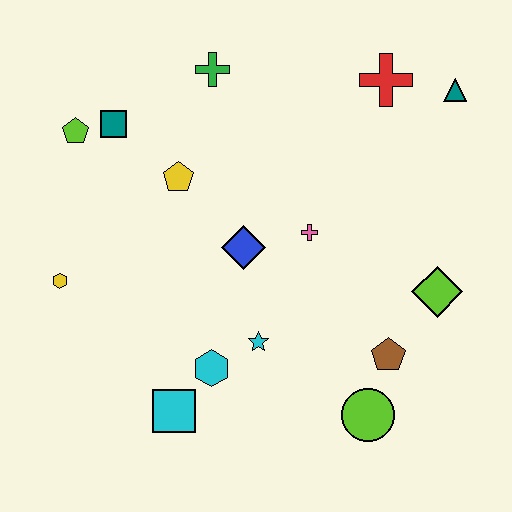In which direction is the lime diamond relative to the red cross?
The lime diamond is below the red cross.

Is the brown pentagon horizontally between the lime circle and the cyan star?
No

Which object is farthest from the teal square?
The lime circle is farthest from the teal square.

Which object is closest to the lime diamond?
The brown pentagon is closest to the lime diamond.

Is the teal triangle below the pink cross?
No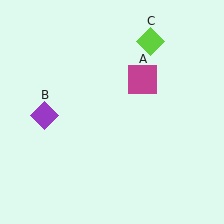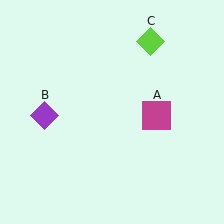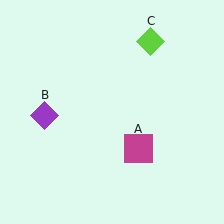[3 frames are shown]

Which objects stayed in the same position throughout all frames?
Purple diamond (object B) and lime diamond (object C) remained stationary.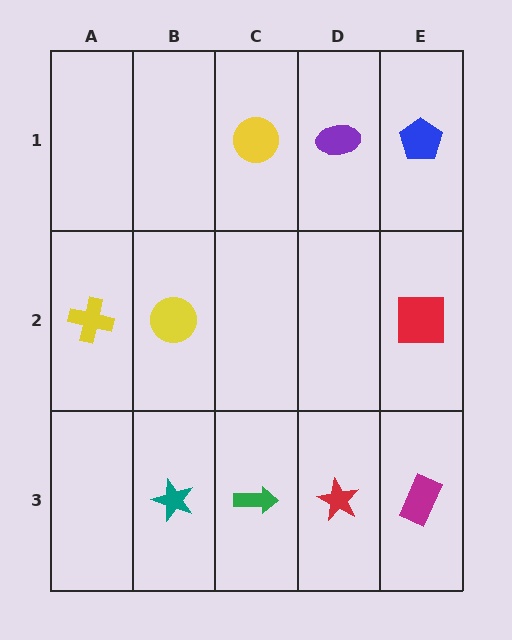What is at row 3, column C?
A green arrow.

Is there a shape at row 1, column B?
No, that cell is empty.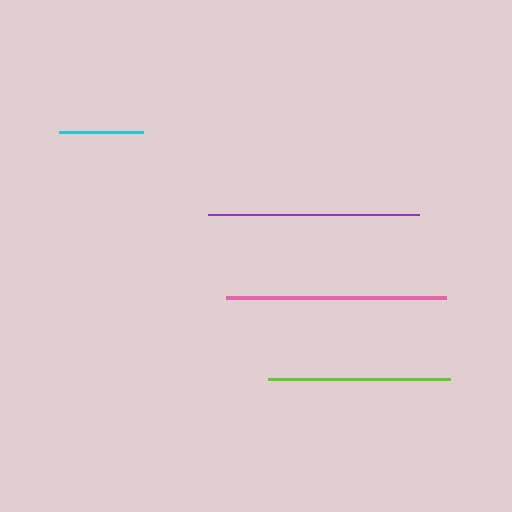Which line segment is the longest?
The pink line is the longest at approximately 220 pixels.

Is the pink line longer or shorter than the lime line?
The pink line is longer than the lime line.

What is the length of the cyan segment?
The cyan segment is approximately 84 pixels long.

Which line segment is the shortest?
The cyan line is the shortest at approximately 84 pixels.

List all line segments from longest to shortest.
From longest to shortest: pink, purple, lime, cyan.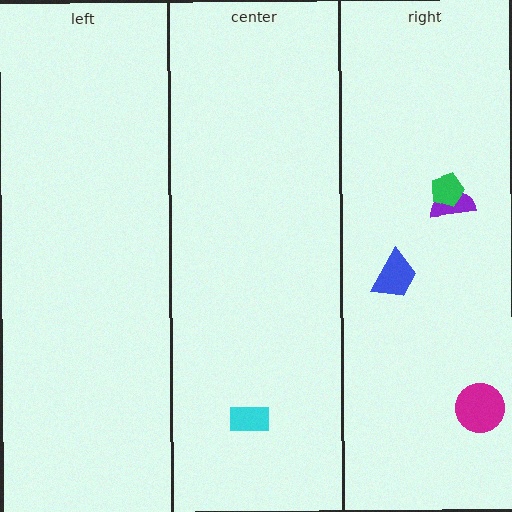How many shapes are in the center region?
1.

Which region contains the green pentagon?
The right region.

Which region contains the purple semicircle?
The right region.